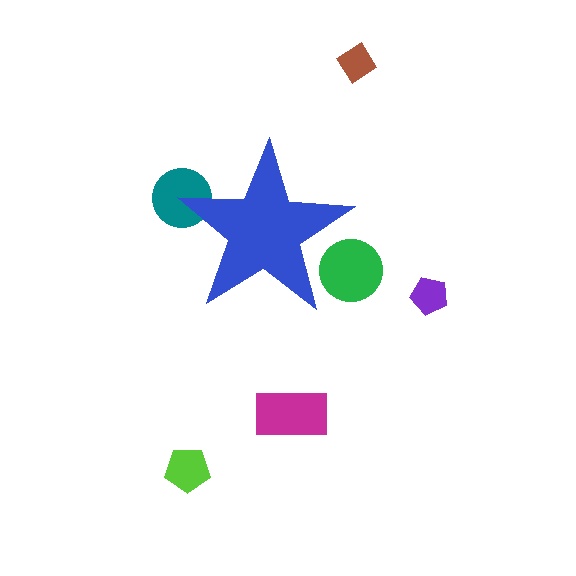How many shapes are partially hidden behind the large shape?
2 shapes are partially hidden.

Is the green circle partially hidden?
Yes, the green circle is partially hidden behind the blue star.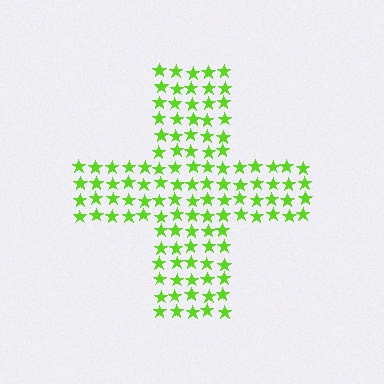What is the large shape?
The large shape is a cross.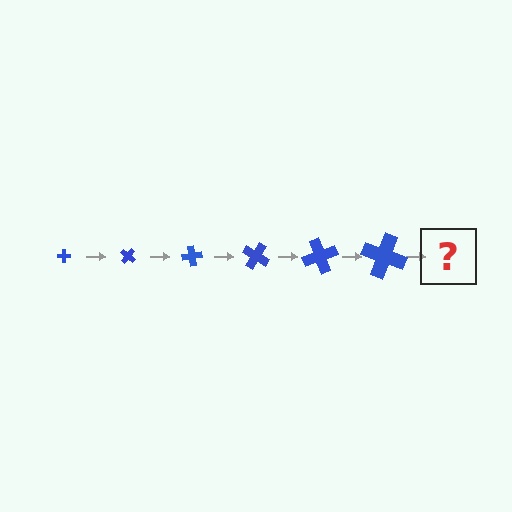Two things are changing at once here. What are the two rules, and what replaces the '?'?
The two rules are that the cross grows larger each step and it rotates 40 degrees each step. The '?' should be a cross, larger than the previous one and rotated 240 degrees from the start.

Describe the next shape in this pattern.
It should be a cross, larger than the previous one and rotated 240 degrees from the start.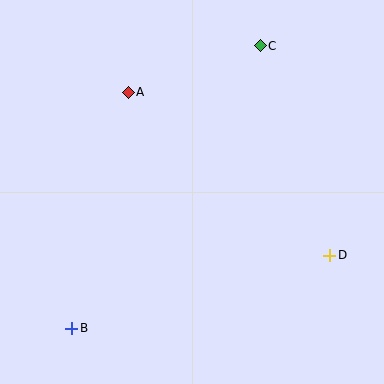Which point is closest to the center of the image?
Point A at (128, 92) is closest to the center.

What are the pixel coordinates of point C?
Point C is at (260, 46).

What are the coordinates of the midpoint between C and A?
The midpoint between C and A is at (194, 69).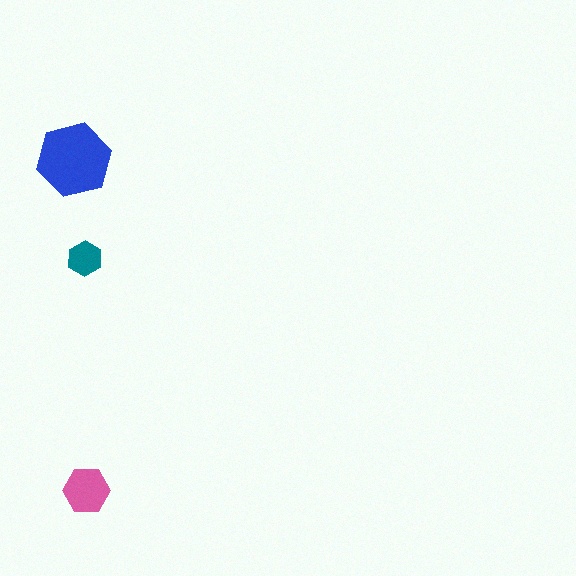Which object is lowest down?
The pink hexagon is bottommost.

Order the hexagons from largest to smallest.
the blue one, the pink one, the teal one.